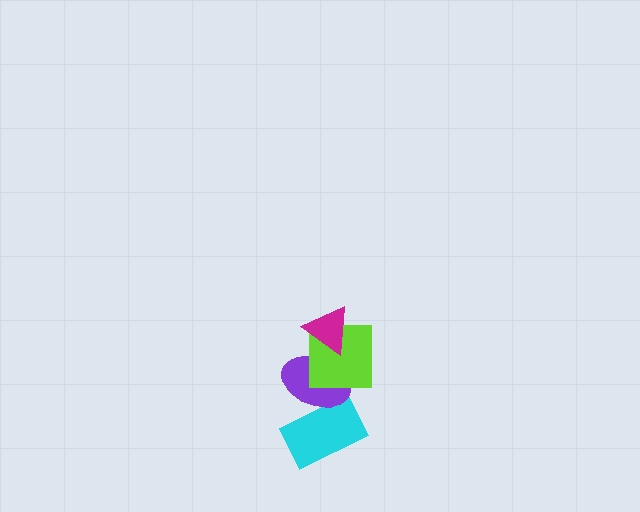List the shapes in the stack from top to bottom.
From top to bottom: the magenta triangle, the lime square, the purple ellipse, the cyan rectangle.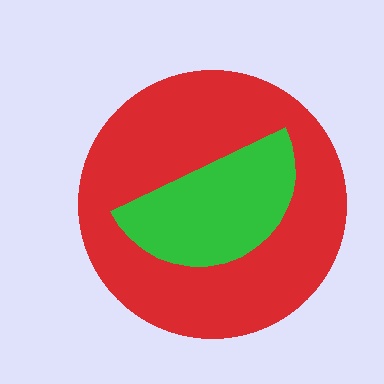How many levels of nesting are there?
2.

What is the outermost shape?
The red circle.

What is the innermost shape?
The green semicircle.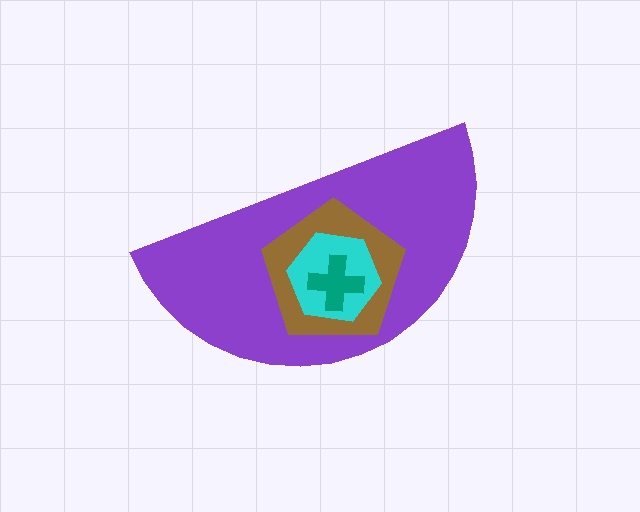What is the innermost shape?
The teal cross.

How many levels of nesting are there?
4.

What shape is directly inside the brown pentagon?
The cyan hexagon.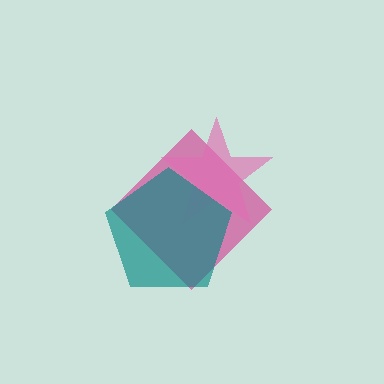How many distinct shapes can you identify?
There are 3 distinct shapes: a magenta diamond, a pink star, a teal pentagon.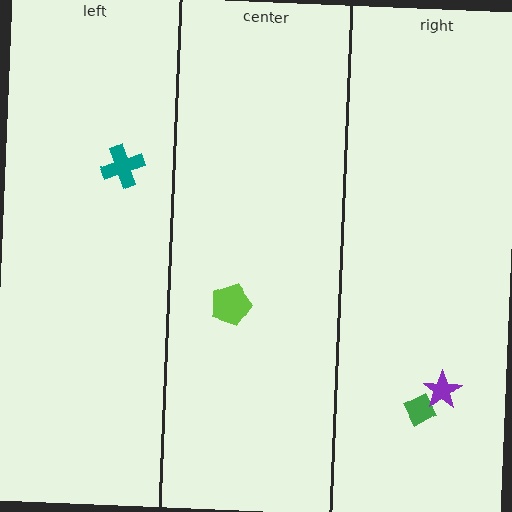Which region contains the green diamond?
The right region.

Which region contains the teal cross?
The left region.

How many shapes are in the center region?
1.